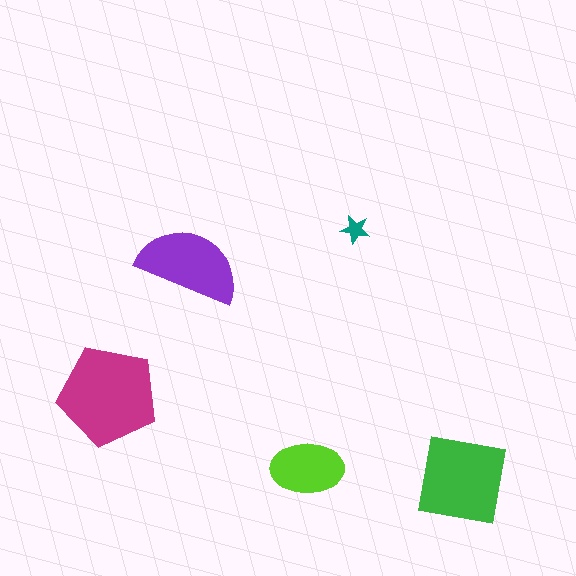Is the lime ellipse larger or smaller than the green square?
Smaller.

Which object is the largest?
The magenta pentagon.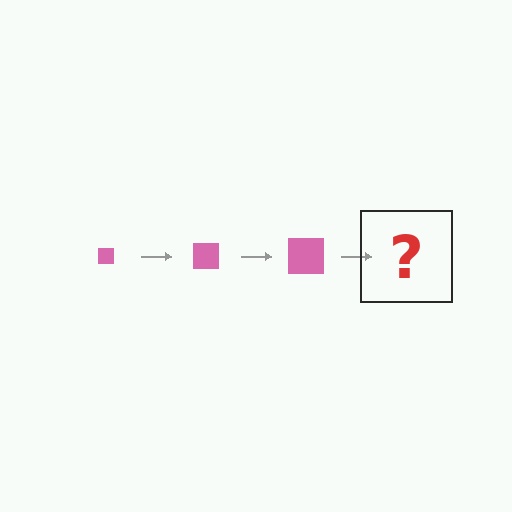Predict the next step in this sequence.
The next step is a pink square, larger than the previous one.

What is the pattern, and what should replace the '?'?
The pattern is that the square gets progressively larger each step. The '?' should be a pink square, larger than the previous one.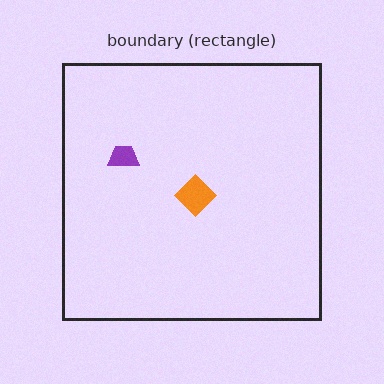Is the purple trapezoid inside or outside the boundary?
Inside.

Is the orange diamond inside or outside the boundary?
Inside.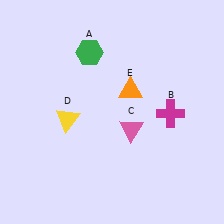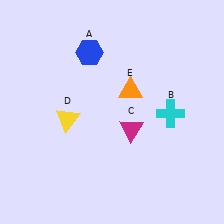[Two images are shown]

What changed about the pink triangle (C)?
In Image 1, C is pink. In Image 2, it changed to magenta.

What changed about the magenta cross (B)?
In Image 1, B is magenta. In Image 2, it changed to cyan.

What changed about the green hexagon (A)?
In Image 1, A is green. In Image 2, it changed to blue.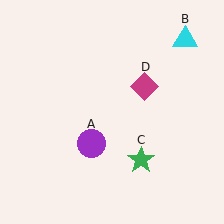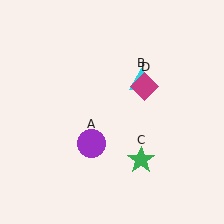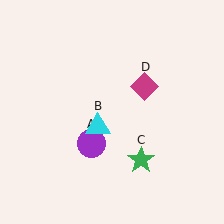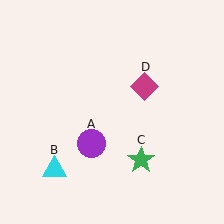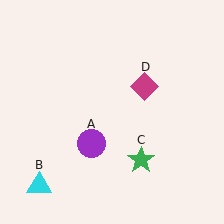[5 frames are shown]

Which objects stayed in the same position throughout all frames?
Purple circle (object A) and green star (object C) and magenta diamond (object D) remained stationary.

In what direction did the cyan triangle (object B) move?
The cyan triangle (object B) moved down and to the left.